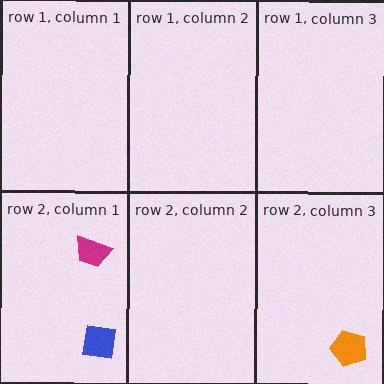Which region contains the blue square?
The row 2, column 1 region.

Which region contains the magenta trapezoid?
The row 2, column 1 region.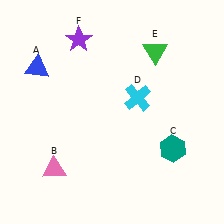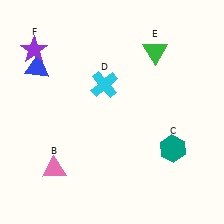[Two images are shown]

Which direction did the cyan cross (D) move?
The cyan cross (D) moved left.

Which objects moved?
The objects that moved are: the cyan cross (D), the purple star (F).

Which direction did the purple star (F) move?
The purple star (F) moved left.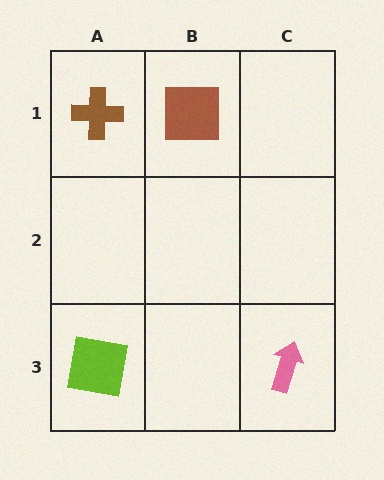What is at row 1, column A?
A brown cross.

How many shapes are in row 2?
0 shapes.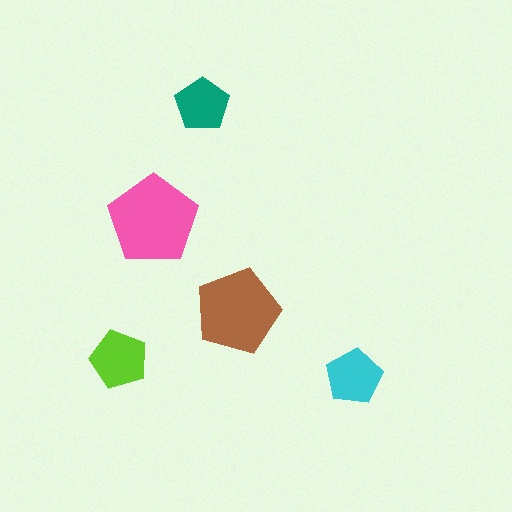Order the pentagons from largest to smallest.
the pink one, the brown one, the lime one, the cyan one, the teal one.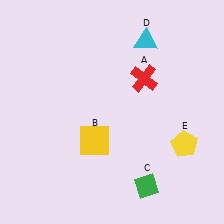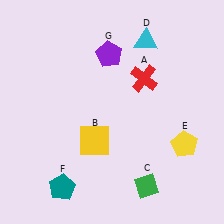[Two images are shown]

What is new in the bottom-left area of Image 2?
A teal pentagon (F) was added in the bottom-left area of Image 2.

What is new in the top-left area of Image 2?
A purple pentagon (G) was added in the top-left area of Image 2.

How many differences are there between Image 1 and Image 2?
There are 2 differences between the two images.